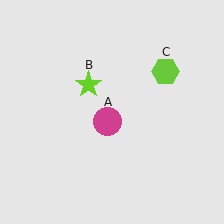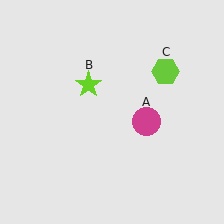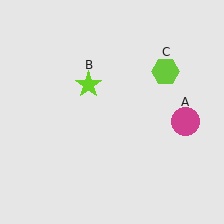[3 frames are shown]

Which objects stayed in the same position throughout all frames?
Lime star (object B) and lime hexagon (object C) remained stationary.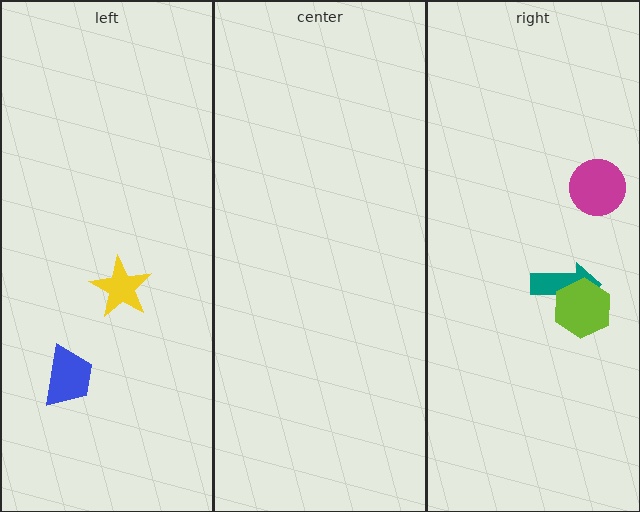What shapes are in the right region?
The teal arrow, the lime hexagon, the magenta circle.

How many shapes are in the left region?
2.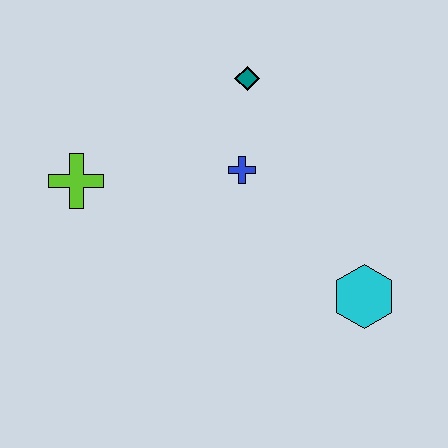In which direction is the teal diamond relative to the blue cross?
The teal diamond is above the blue cross.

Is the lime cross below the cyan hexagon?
No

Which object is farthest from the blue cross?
The cyan hexagon is farthest from the blue cross.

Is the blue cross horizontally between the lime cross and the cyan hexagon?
Yes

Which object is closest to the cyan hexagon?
The blue cross is closest to the cyan hexagon.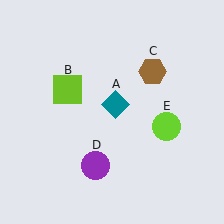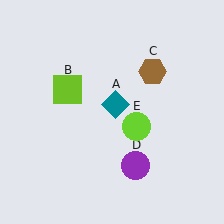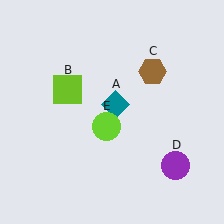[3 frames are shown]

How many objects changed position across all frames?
2 objects changed position: purple circle (object D), lime circle (object E).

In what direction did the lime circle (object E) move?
The lime circle (object E) moved left.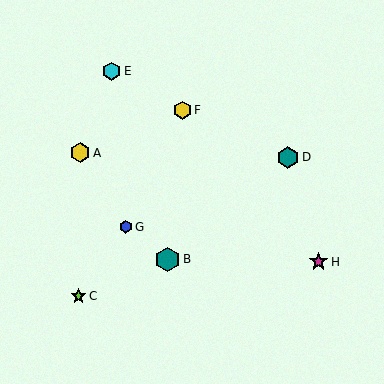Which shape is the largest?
The teal hexagon (labeled B) is the largest.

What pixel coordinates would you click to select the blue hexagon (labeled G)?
Click at (126, 227) to select the blue hexagon G.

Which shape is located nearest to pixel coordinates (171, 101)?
The yellow hexagon (labeled F) at (182, 110) is nearest to that location.